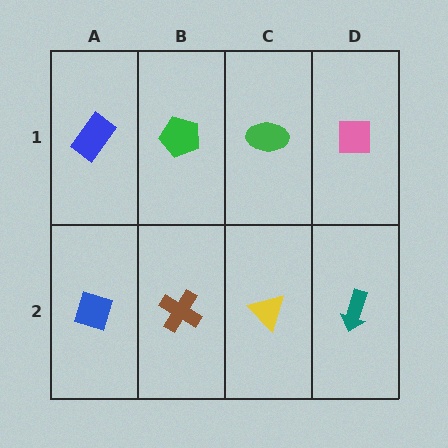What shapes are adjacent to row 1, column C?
A yellow triangle (row 2, column C), a green pentagon (row 1, column B), a pink square (row 1, column D).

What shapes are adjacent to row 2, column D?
A pink square (row 1, column D), a yellow triangle (row 2, column C).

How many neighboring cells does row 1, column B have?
3.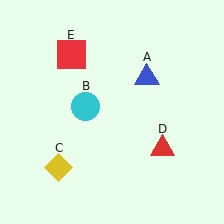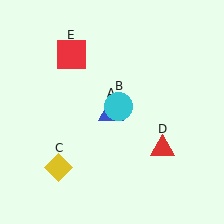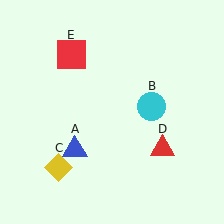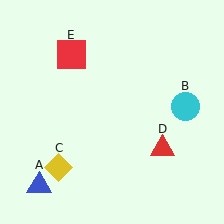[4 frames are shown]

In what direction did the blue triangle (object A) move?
The blue triangle (object A) moved down and to the left.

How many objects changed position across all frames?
2 objects changed position: blue triangle (object A), cyan circle (object B).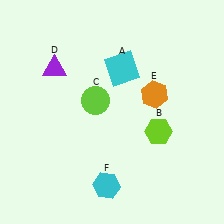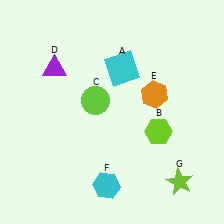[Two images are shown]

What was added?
A lime star (G) was added in Image 2.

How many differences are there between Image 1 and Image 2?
There is 1 difference between the two images.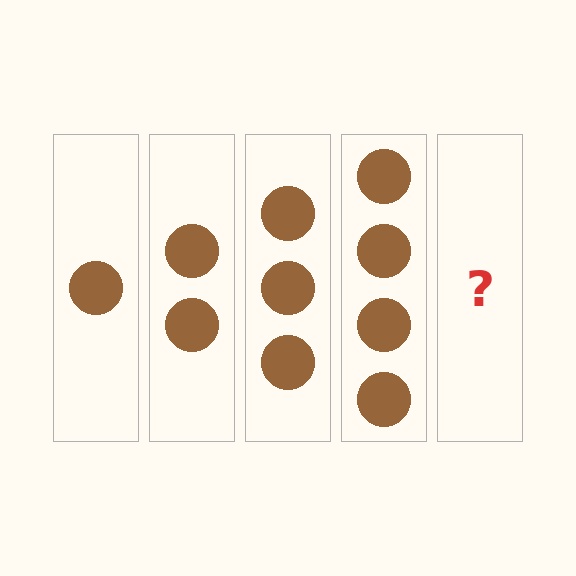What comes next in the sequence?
The next element should be 5 circles.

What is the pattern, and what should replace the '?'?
The pattern is that each step adds one more circle. The '?' should be 5 circles.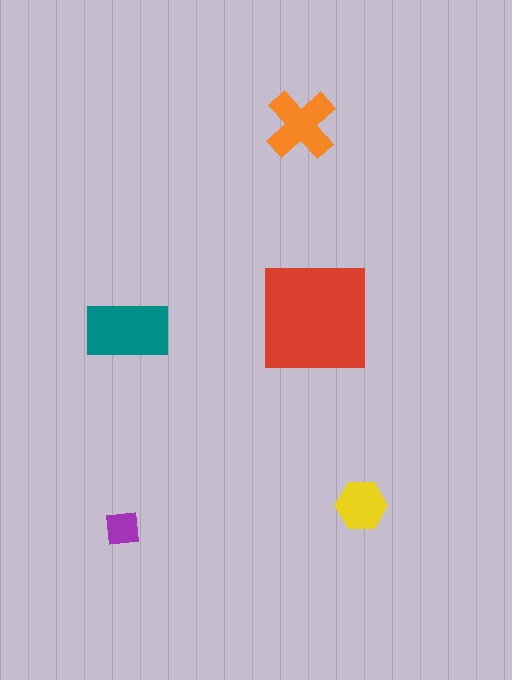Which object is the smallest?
The purple square.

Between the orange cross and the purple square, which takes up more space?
The orange cross.